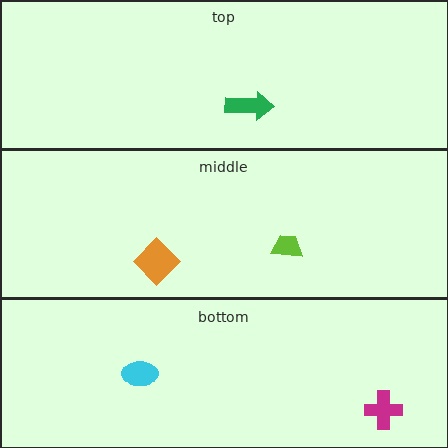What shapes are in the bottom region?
The magenta cross, the cyan ellipse.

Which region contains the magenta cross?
The bottom region.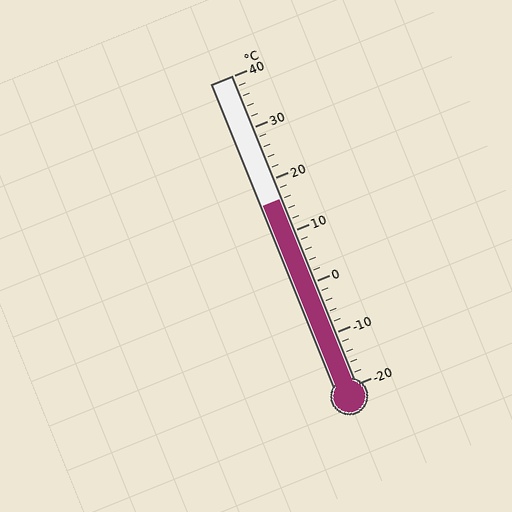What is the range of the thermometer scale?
The thermometer scale ranges from -20°C to 40°C.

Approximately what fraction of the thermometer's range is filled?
The thermometer is filled to approximately 60% of its range.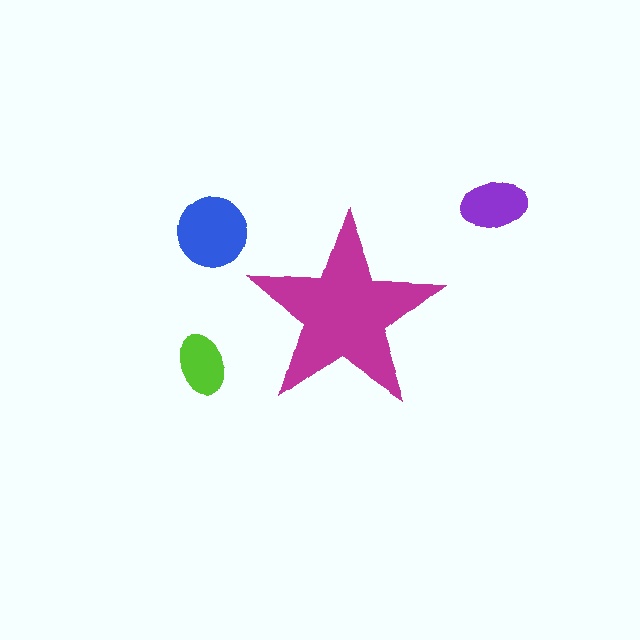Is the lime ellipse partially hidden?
No, the lime ellipse is fully visible.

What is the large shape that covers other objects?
A magenta star.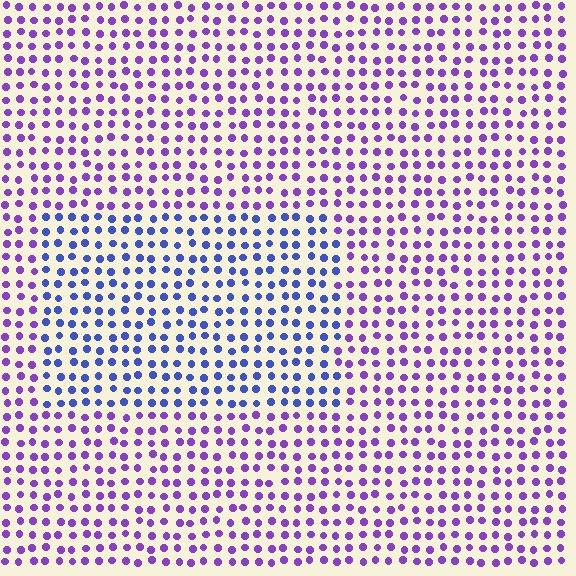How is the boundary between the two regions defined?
The boundary is defined purely by a slight shift in hue (about 41 degrees). Spacing, size, and orientation are identical on both sides.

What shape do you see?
I see a rectangle.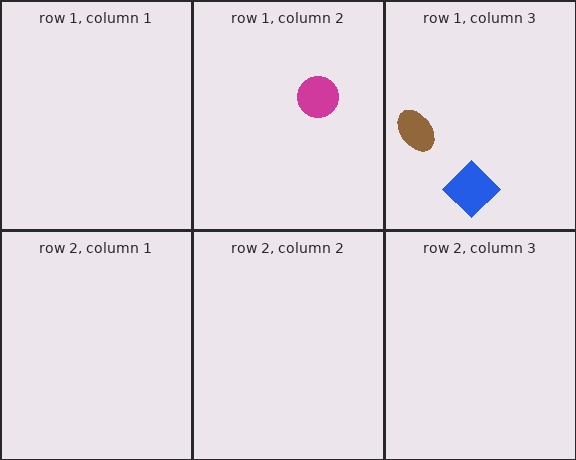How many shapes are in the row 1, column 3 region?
2.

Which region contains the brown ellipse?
The row 1, column 3 region.